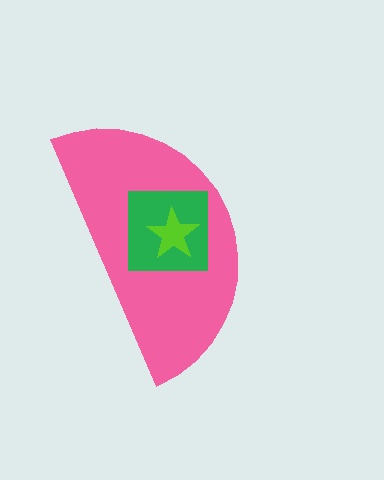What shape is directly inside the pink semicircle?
The green square.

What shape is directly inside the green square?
The lime star.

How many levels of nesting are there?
3.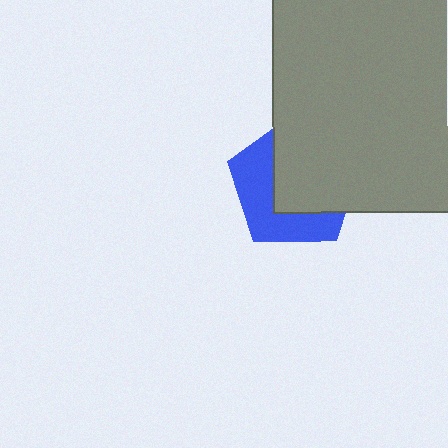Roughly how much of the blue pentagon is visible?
A small part of it is visible (roughly 44%).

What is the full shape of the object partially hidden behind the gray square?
The partially hidden object is a blue pentagon.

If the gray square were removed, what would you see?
You would see the complete blue pentagon.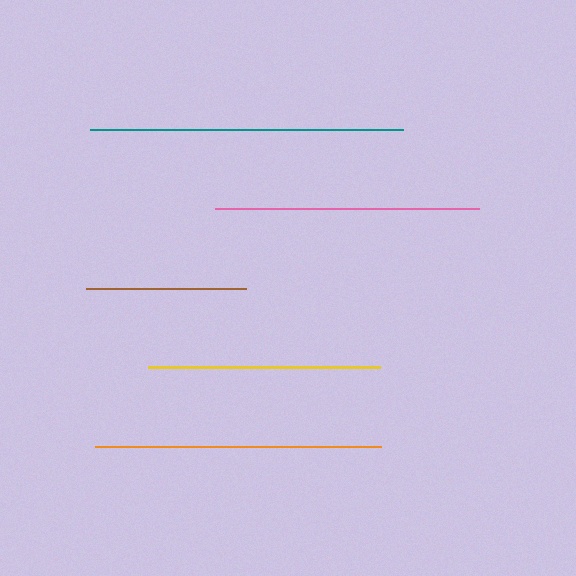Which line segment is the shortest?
The brown line is the shortest at approximately 160 pixels.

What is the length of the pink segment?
The pink segment is approximately 264 pixels long.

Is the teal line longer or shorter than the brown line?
The teal line is longer than the brown line.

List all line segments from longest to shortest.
From longest to shortest: teal, orange, pink, yellow, brown.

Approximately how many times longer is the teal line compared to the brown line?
The teal line is approximately 2.0 times the length of the brown line.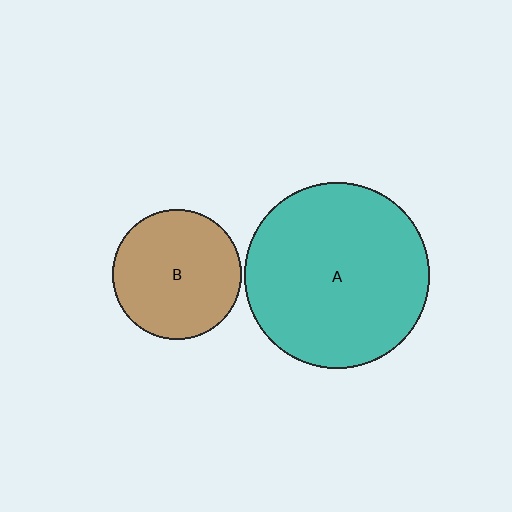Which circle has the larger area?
Circle A (teal).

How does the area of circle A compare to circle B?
Approximately 2.1 times.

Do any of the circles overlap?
No, none of the circles overlap.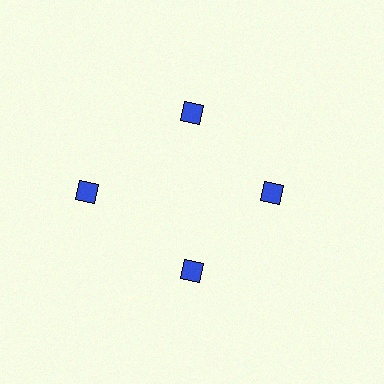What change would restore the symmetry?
The symmetry would be restored by moving it inward, back onto the ring so that all 4 diamonds sit at equal angles and equal distance from the center.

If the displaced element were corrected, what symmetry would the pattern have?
It would have 4-fold rotational symmetry — the pattern would map onto itself every 90 degrees.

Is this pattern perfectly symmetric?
No. The 4 blue diamonds are arranged in a ring, but one element near the 9 o'clock position is pushed outward from the center, breaking the 4-fold rotational symmetry.